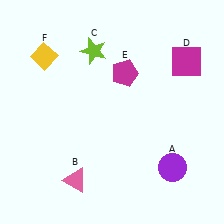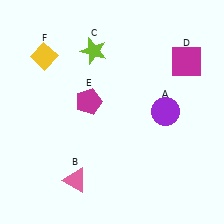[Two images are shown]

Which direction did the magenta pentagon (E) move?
The magenta pentagon (E) moved left.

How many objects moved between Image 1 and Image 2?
2 objects moved between the two images.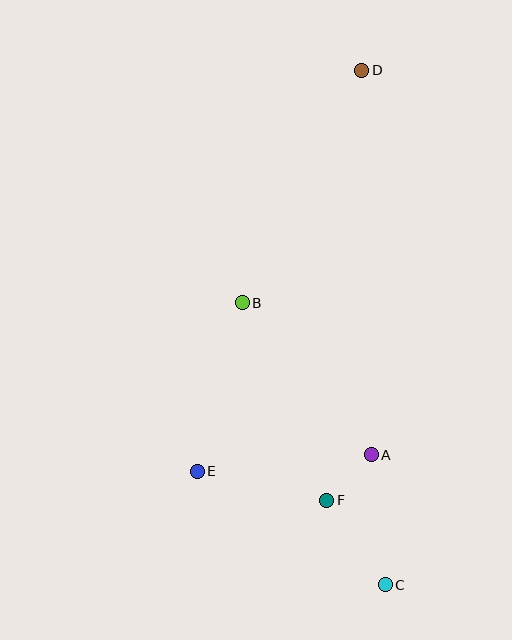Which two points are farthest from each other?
Points C and D are farthest from each other.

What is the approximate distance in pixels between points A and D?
The distance between A and D is approximately 385 pixels.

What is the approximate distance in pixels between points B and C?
The distance between B and C is approximately 317 pixels.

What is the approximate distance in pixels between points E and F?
The distance between E and F is approximately 133 pixels.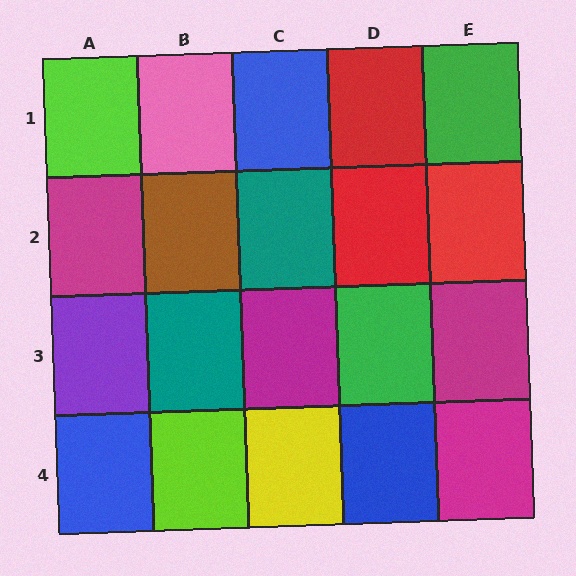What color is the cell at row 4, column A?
Blue.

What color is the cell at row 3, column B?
Teal.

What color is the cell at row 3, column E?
Magenta.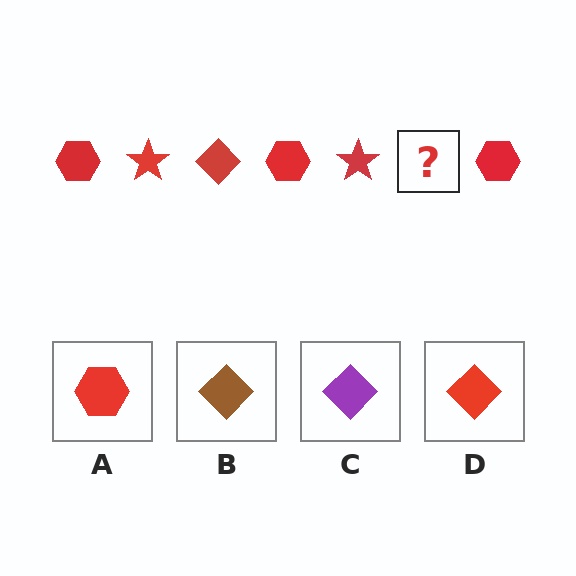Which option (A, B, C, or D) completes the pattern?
D.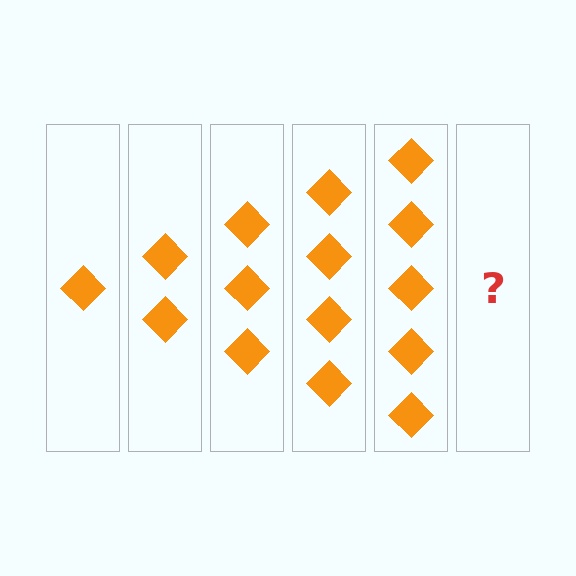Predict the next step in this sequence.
The next step is 6 diamonds.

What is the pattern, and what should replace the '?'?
The pattern is that each step adds one more diamond. The '?' should be 6 diamonds.